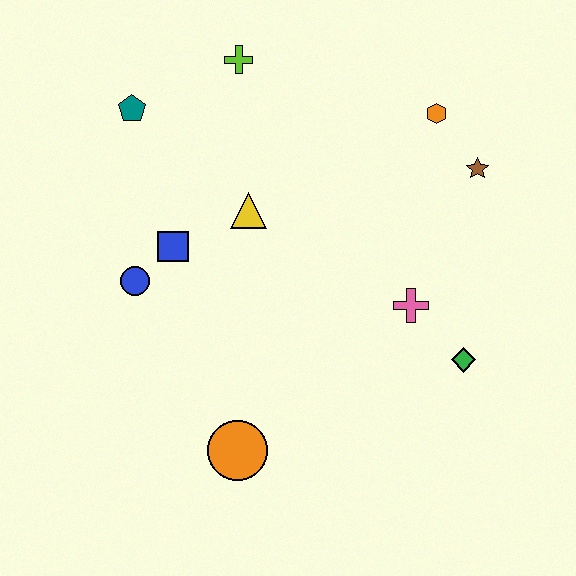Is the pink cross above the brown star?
No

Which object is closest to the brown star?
The orange hexagon is closest to the brown star.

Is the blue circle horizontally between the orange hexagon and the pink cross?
No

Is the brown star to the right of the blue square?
Yes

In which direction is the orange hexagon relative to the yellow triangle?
The orange hexagon is to the right of the yellow triangle.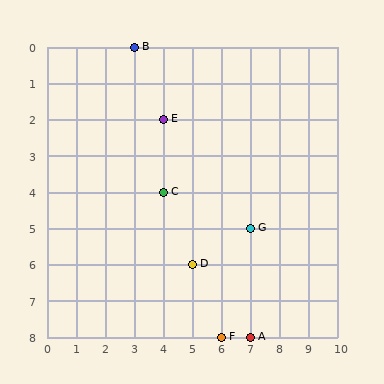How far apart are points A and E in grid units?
Points A and E are 3 columns and 6 rows apart (about 6.7 grid units diagonally).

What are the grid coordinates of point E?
Point E is at grid coordinates (4, 2).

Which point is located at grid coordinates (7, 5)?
Point G is at (7, 5).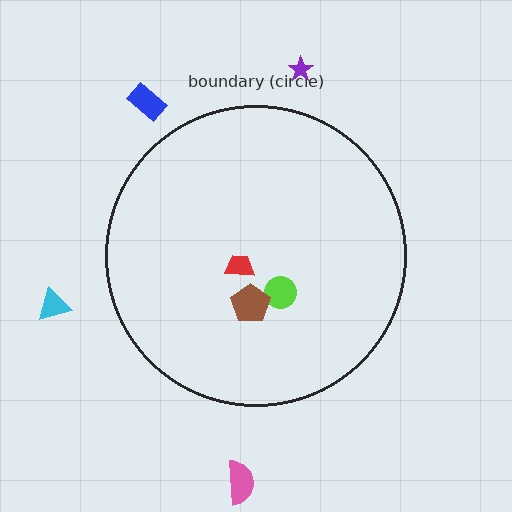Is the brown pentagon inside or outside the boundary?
Inside.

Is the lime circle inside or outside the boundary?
Inside.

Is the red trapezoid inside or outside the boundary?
Inside.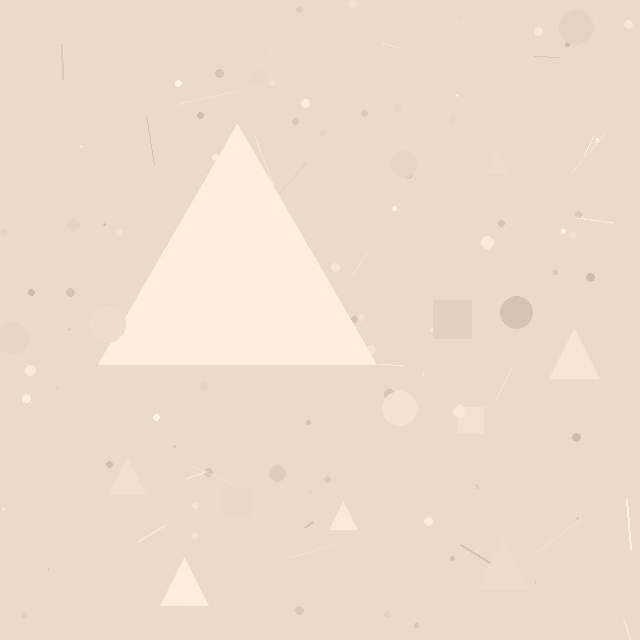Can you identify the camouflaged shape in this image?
The camouflaged shape is a triangle.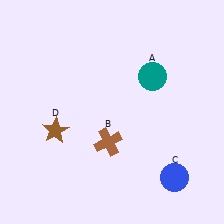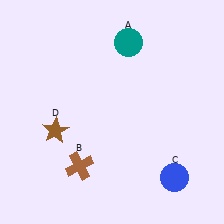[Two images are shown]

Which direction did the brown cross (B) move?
The brown cross (B) moved left.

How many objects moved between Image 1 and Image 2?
2 objects moved between the two images.